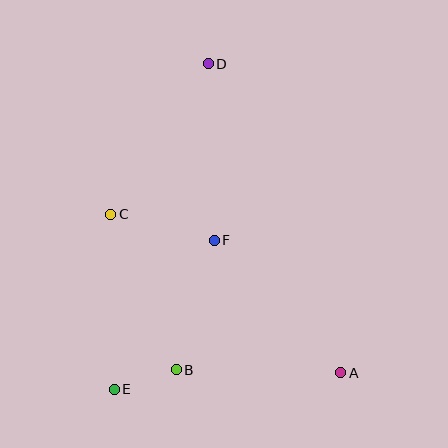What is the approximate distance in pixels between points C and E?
The distance between C and E is approximately 175 pixels.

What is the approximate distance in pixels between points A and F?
The distance between A and F is approximately 183 pixels.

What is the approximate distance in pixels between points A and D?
The distance between A and D is approximately 337 pixels.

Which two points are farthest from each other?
Points D and E are farthest from each other.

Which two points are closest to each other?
Points B and E are closest to each other.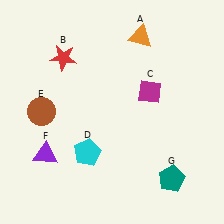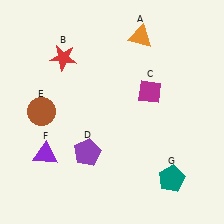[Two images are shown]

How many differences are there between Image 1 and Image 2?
There is 1 difference between the two images.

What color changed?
The pentagon (D) changed from cyan in Image 1 to purple in Image 2.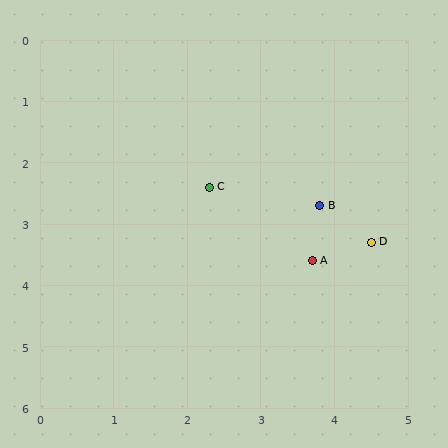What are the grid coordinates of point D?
Point D is at approximately (4.5, 3.3).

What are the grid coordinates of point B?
Point B is at approximately (3.8, 2.7).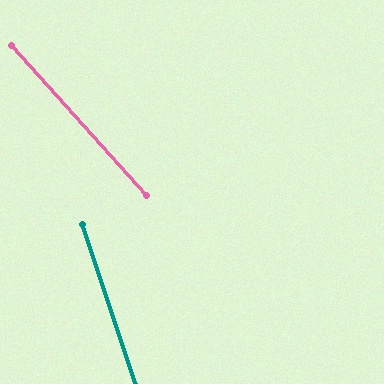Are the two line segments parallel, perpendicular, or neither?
Neither parallel nor perpendicular — they differ by about 23°.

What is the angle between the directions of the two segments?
Approximately 23 degrees.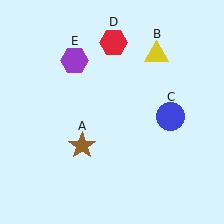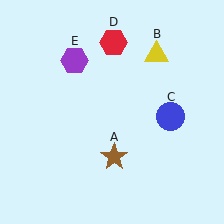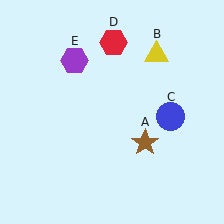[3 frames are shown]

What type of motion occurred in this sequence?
The brown star (object A) rotated counterclockwise around the center of the scene.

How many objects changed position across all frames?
1 object changed position: brown star (object A).